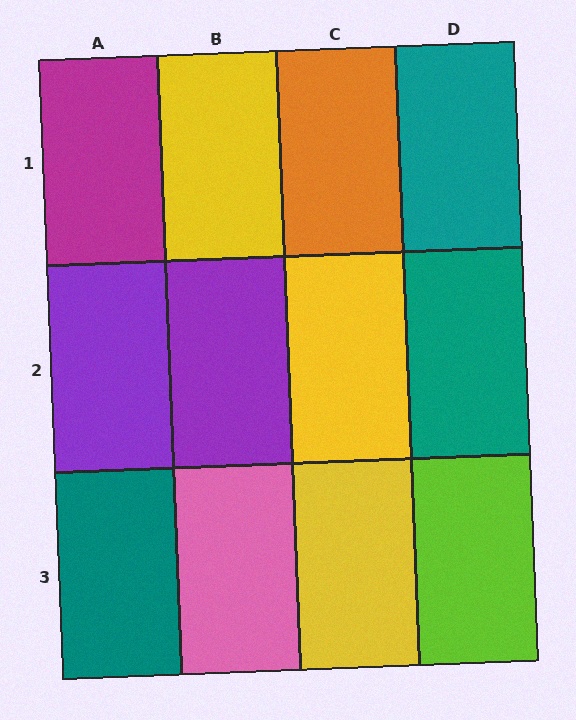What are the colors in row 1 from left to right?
Magenta, yellow, orange, teal.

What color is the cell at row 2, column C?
Yellow.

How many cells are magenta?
1 cell is magenta.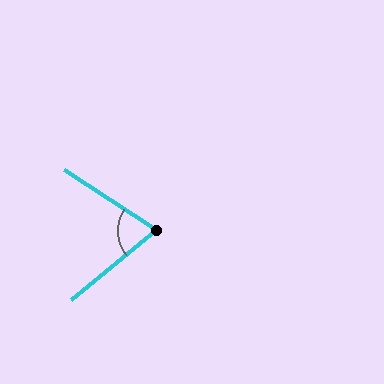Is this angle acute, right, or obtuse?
It is acute.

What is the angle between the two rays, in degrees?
Approximately 72 degrees.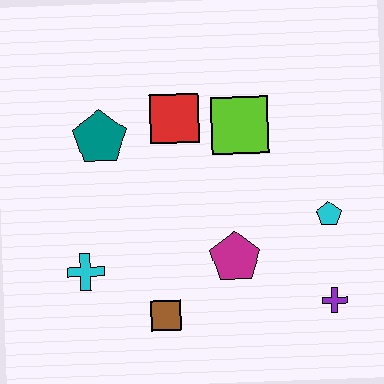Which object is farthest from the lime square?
The cyan cross is farthest from the lime square.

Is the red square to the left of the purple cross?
Yes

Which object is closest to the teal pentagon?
The red square is closest to the teal pentagon.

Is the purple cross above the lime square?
No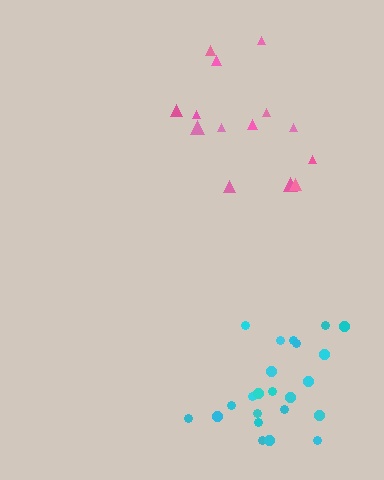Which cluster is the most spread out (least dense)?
Pink.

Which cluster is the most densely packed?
Cyan.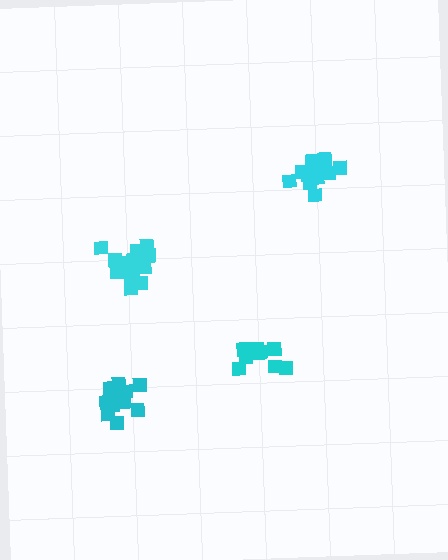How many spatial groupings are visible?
There are 4 spatial groupings.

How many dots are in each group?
Group 1: 16 dots, Group 2: 10 dots, Group 3: 15 dots, Group 4: 14 dots (55 total).